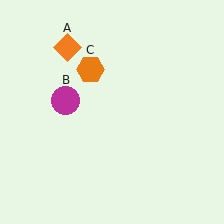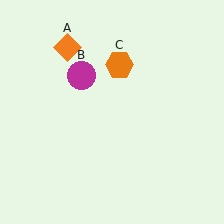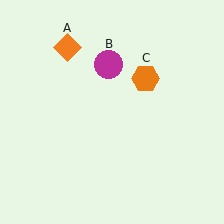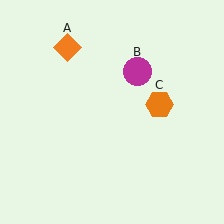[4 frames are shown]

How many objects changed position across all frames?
2 objects changed position: magenta circle (object B), orange hexagon (object C).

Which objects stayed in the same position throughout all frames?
Orange diamond (object A) remained stationary.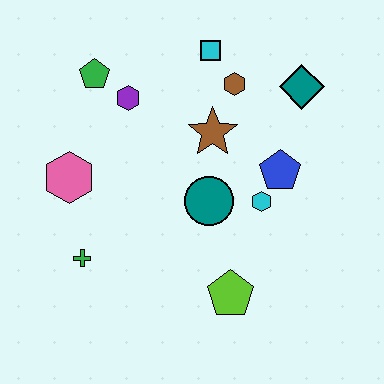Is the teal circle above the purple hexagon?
No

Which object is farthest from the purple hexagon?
The lime pentagon is farthest from the purple hexagon.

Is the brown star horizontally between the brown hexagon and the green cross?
Yes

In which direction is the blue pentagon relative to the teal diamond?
The blue pentagon is below the teal diamond.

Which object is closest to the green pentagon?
The purple hexagon is closest to the green pentagon.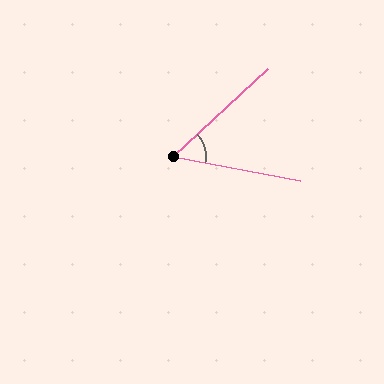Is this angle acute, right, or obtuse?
It is acute.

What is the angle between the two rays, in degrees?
Approximately 53 degrees.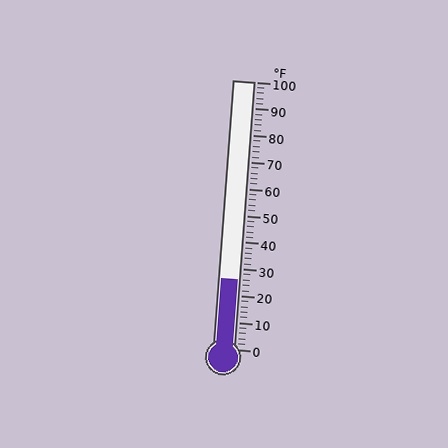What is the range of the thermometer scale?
The thermometer scale ranges from 0°F to 100°F.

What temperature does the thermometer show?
The thermometer shows approximately 26°F.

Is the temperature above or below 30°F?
The temperature is below 30°F.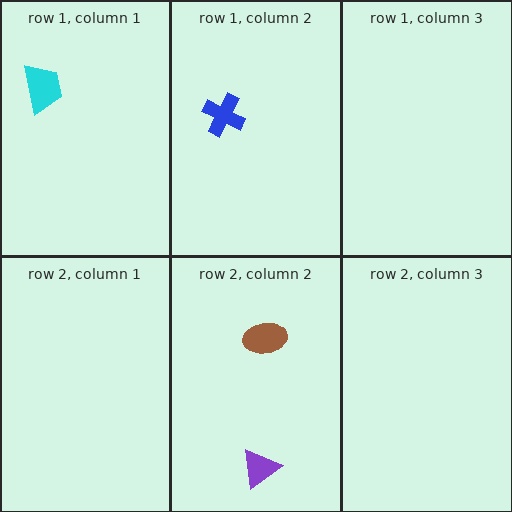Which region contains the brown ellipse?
The row 2, column 2 region.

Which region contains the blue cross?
The row 1, column 2 region.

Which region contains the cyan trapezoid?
The row 1, column 1 region.